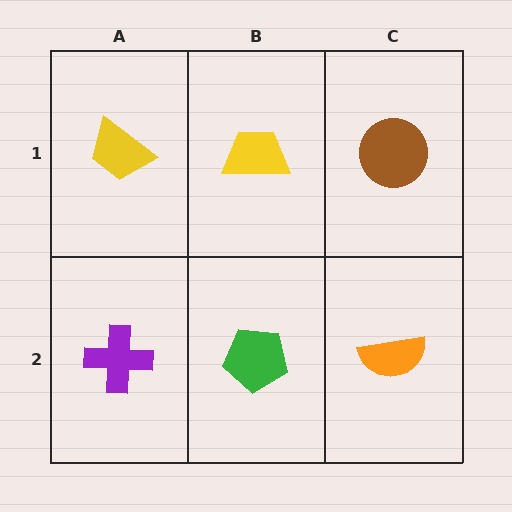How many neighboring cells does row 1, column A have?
2.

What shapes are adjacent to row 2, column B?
A yellow trapezoid (row 1, column B), a purple cross (row 2, column A), an orange semicircle (row 2, column C).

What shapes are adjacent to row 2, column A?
A yellow trapezoid (row 1, column A), a green pentagon (row 2, column B).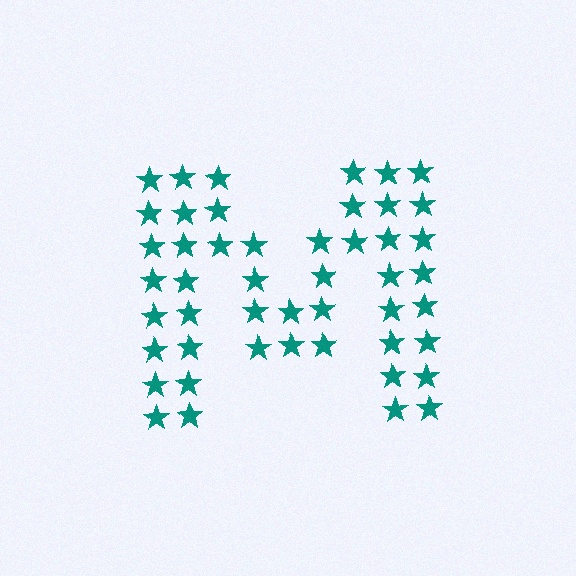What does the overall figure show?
The overall figure shows the letter M.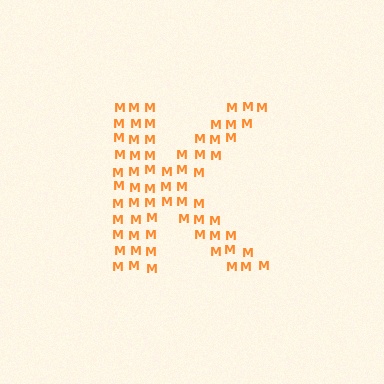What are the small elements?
The small elements are letter M's.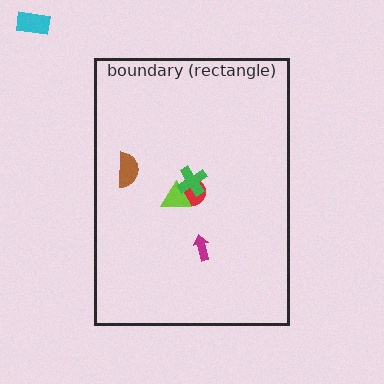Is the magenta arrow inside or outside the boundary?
Inside.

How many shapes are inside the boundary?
5 inside, 1 outside.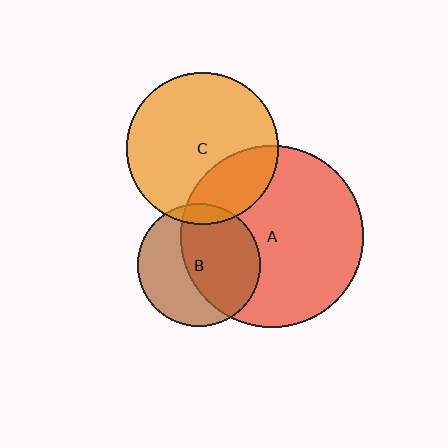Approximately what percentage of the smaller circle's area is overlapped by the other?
Approximately 25%.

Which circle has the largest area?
Circle A (red).